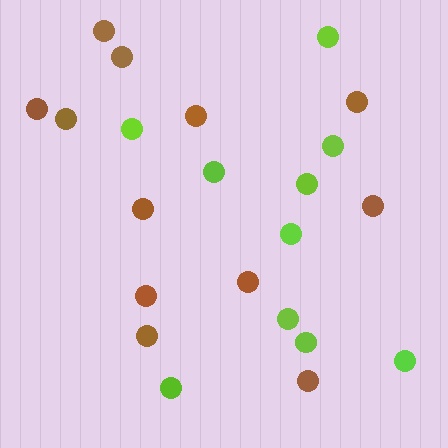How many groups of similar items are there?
There are 2 groups: one group of brown circles (12) and one group of lime circles (10).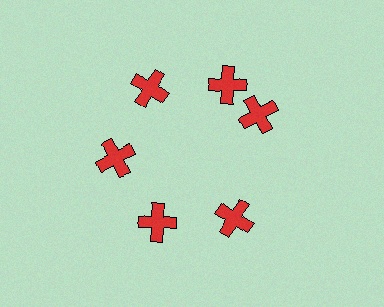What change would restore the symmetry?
The symmetry would be restored by rotating it back into even spacing with its neighbors so that all 6 crosses sit at equal angles and equal distance from the center.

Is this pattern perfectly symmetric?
No. The 6 red crosses are arranged in a ring, but one element near the 3 o'clock position is rotated out of alignment along the ring, breaking the 6-fold rotational symmetry.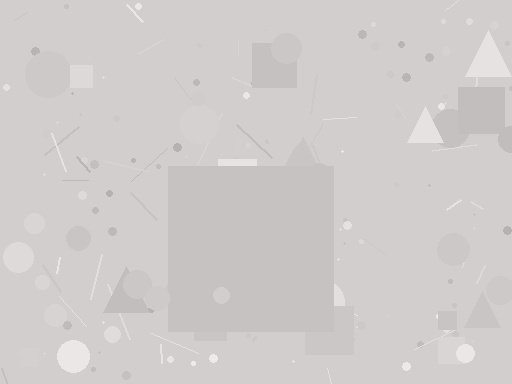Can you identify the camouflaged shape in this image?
The camouflaged shape is a square.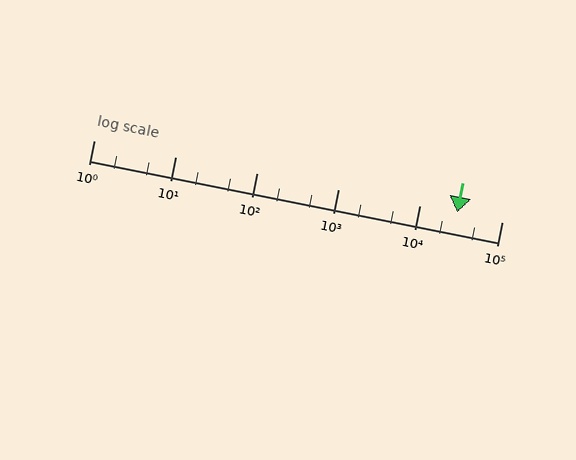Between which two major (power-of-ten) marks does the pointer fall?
The pointer is between 10000 and 100000.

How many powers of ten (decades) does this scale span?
The scale spans 5 decades, from 1 to 100000.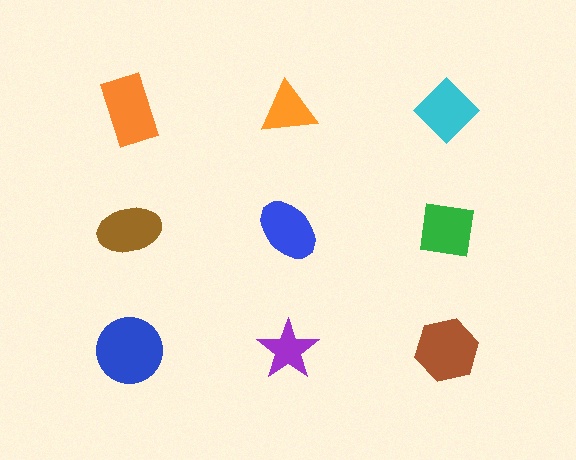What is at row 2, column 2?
A blue ellipse.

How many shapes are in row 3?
3 shapes.